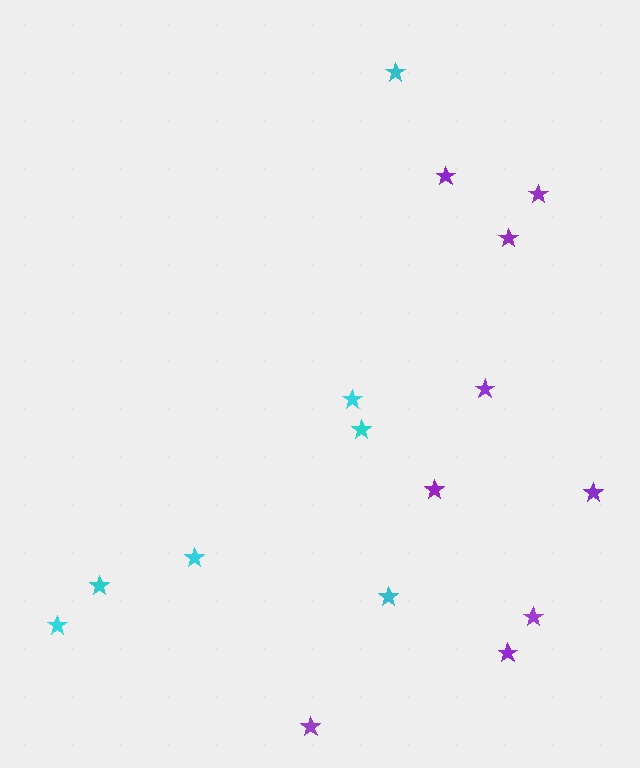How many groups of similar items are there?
There are 2 groups: one group of cyan stars (7) and one group of purple stars (9).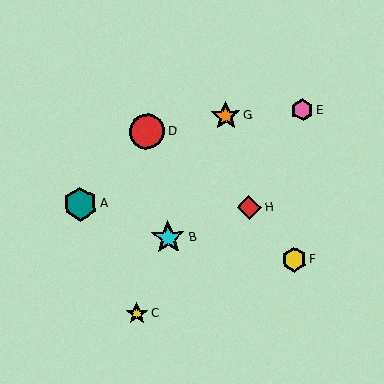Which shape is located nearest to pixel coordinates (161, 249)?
The cyan star (labeled B) at (168, 238) is nearest to that location.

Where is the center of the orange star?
The center of the orange star is at (226, 116).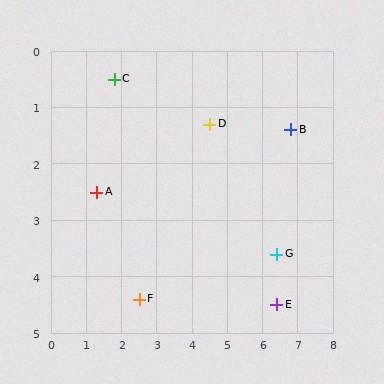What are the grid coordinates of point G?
Point G is at approximately (6.4, 3.6).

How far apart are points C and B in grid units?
Points C and B are about 5.1 grid units apart.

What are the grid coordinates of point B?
Point B is at approximately (6.8, 1.4).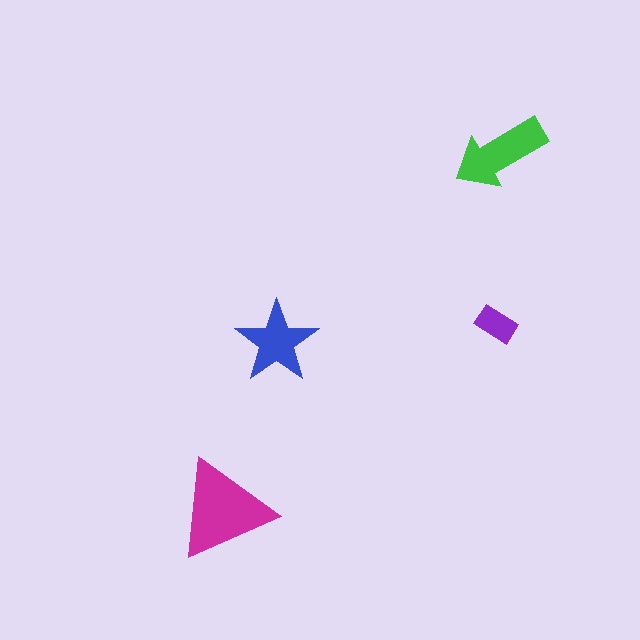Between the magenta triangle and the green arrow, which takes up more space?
The magenta triangle.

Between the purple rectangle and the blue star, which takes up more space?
The blue star.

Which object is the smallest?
The purple rectangle.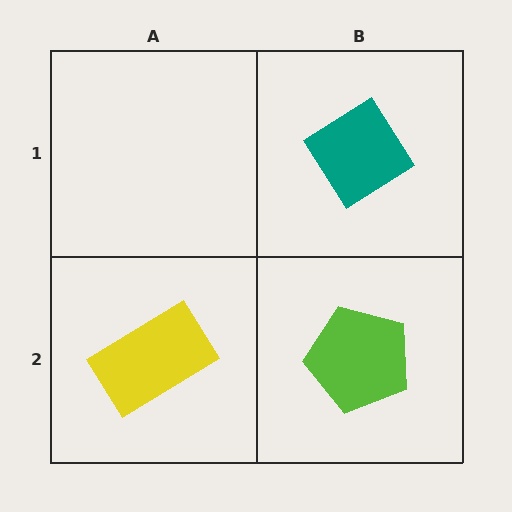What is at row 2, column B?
A lime pentagon.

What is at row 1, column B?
A teal diamond.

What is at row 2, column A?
A yellow rectangle.